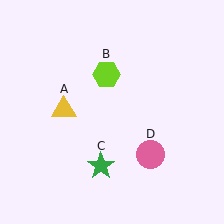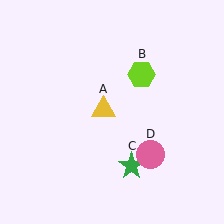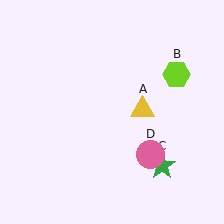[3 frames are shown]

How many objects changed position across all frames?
3 objects changed position: yellow triangle (object A), lime hexagon (object B), green star (object C).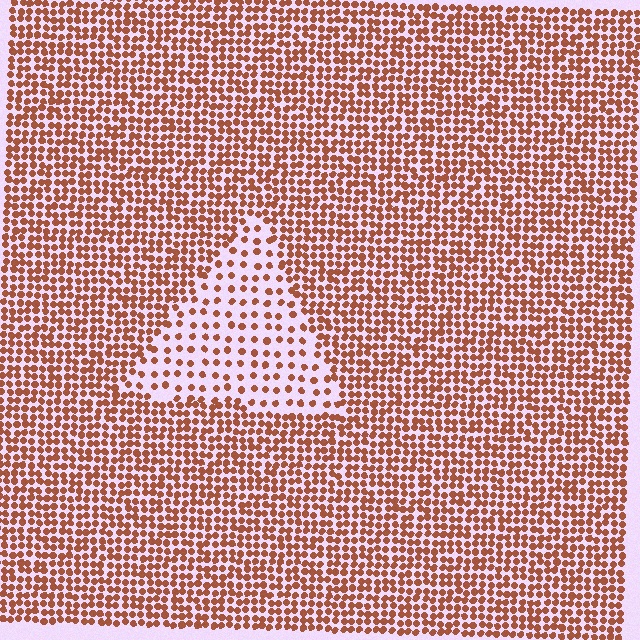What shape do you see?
I see a triangle.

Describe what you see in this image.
The image contains small brown elements arranged at two different densities. A triangle-shaped region is visible where the elements are less densely packed than the surrounding area.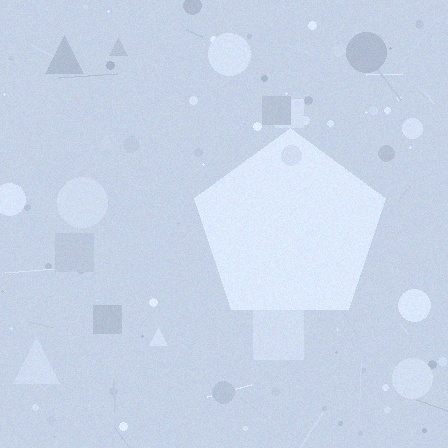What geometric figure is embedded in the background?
A pentagon is embedded in the background.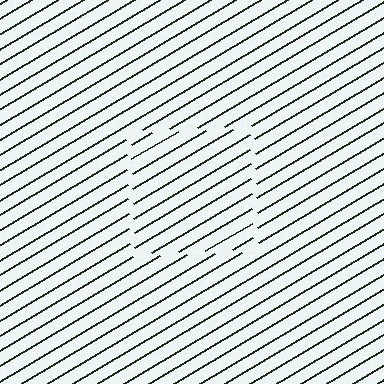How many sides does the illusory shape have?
4 sides — the line-ends trace a square.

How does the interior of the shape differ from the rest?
The interior of the shape contains the same grating, shifted by half a period — the contour is defined by the phase discontinuity where line-ends from the inner and outer gratings abut.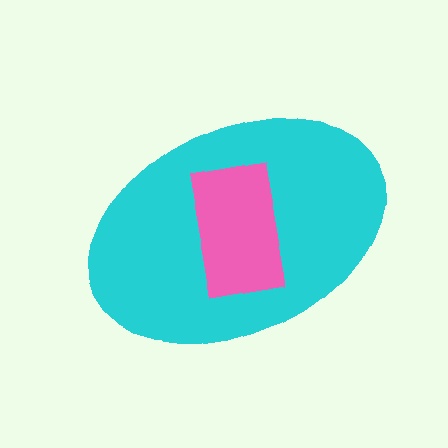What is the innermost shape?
The pink rectangle.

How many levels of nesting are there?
2.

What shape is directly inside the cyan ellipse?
The pink rectangle.